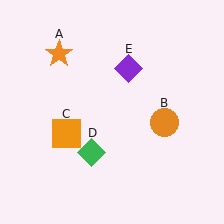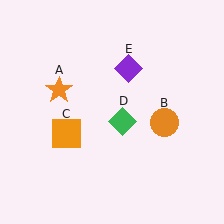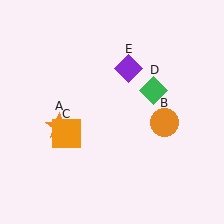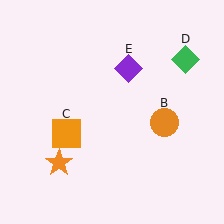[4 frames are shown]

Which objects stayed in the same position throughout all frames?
Orange circle (object B) and orange square (object C) and purple diamond (object E) remained stationary.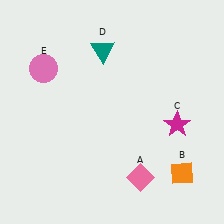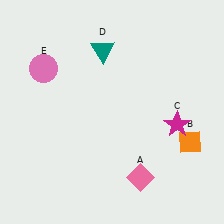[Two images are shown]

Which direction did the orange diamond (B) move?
The orange diamond (B) moved up.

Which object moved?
The orange diamond (B) moved up.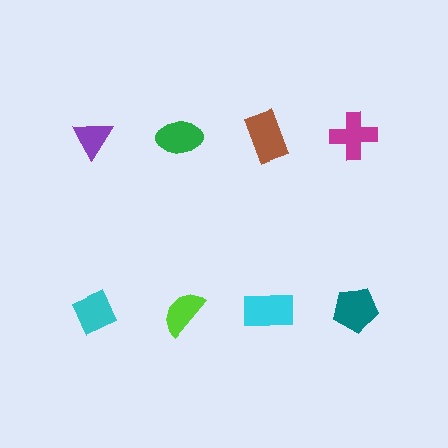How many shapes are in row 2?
4 shapes.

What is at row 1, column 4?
A magenta cross.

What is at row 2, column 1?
A cyan diamond.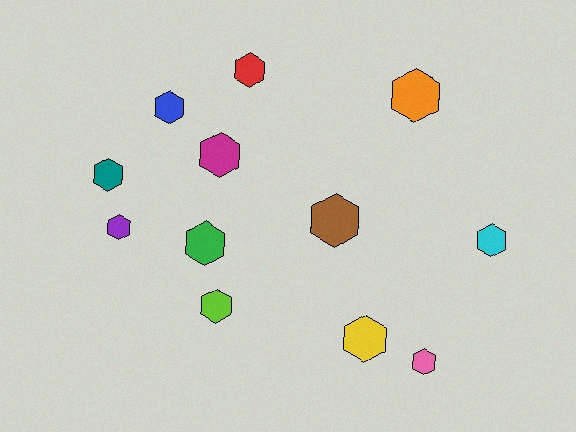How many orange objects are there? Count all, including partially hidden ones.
There is 1 orange object.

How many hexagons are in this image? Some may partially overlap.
There are 12 hexagons.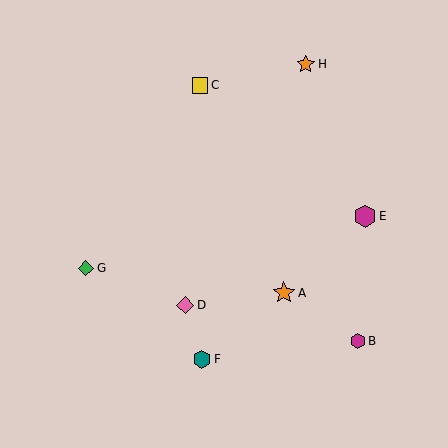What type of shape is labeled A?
Shape A is an orange star.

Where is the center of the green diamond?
The center of the green diamond is at (86, 268).